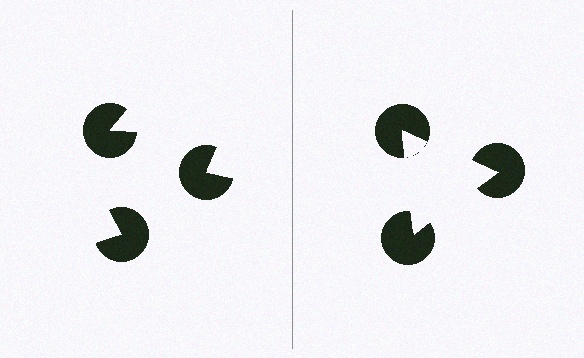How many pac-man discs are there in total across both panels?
6 — 3 on each side.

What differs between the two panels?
The pac-man discs are positioned identically on both sides; only the wedge orientations differ. On the right they align to a triangle; on the left they are misaligned.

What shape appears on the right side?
An illusory triangle.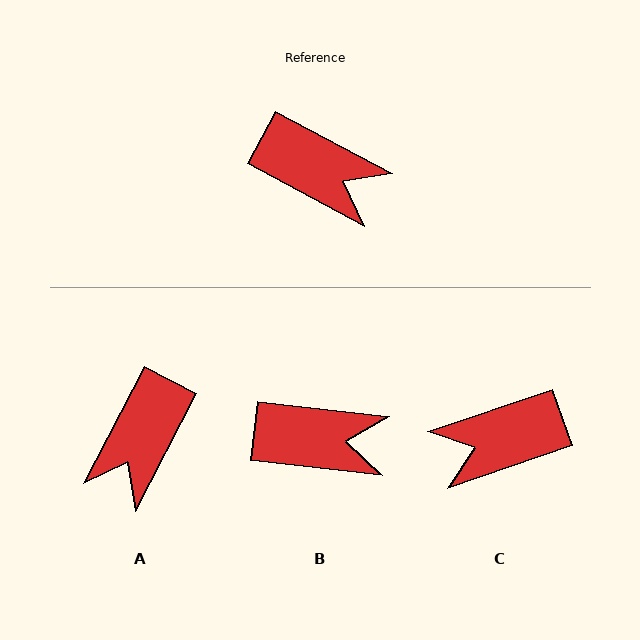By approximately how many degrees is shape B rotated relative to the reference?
Approximately 22 degrees counter-clockwise.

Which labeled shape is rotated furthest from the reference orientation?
C, about 133 degrees away.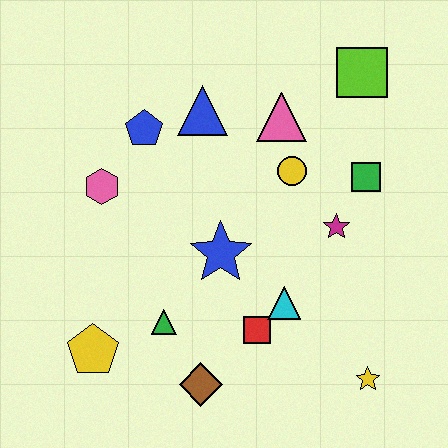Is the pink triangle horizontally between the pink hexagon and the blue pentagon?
No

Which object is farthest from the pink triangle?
The yellow pentagon is farthest from the pink triangle.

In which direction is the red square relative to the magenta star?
The red square is below the magenta star.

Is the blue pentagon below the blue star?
No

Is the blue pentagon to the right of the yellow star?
No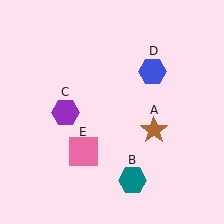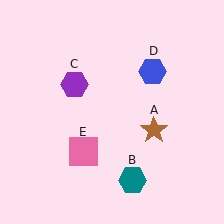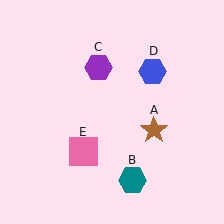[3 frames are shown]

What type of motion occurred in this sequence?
The purple hexagon (object C) rotated clockwise around the center of the scene.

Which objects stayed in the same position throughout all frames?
Brown star (object A) and teal hexagon (object B) and blue hexagon (object D) and pink square (object E) remained stationary.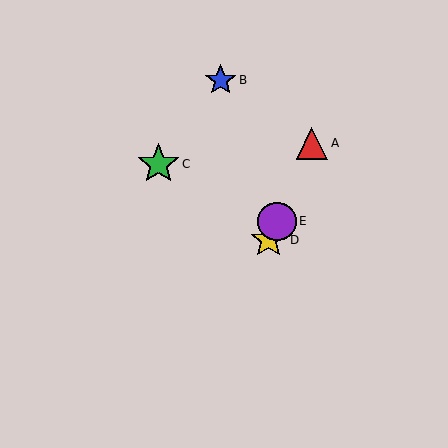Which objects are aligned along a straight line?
Objects A, D, E are aligned along a straight line.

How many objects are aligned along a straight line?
3 objects (A, D, E) are aligned along a straight line.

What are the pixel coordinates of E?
Object E is at (277, 221).